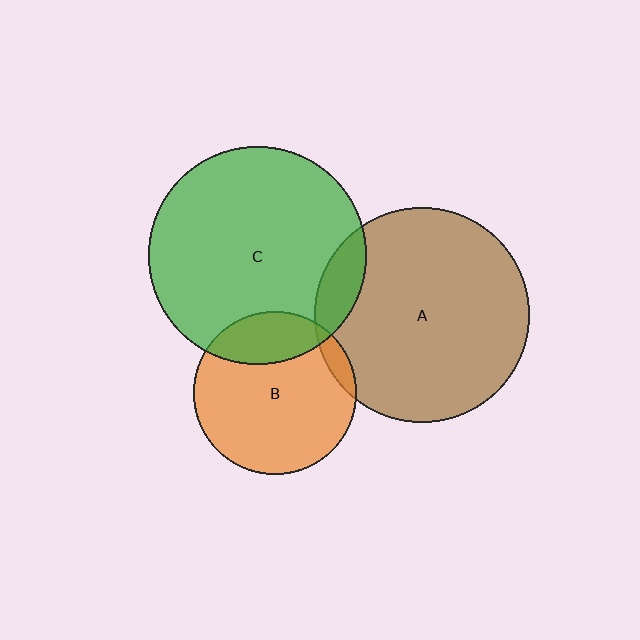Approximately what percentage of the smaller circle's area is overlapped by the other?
Approximately 20%.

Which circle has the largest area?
Circle C (green).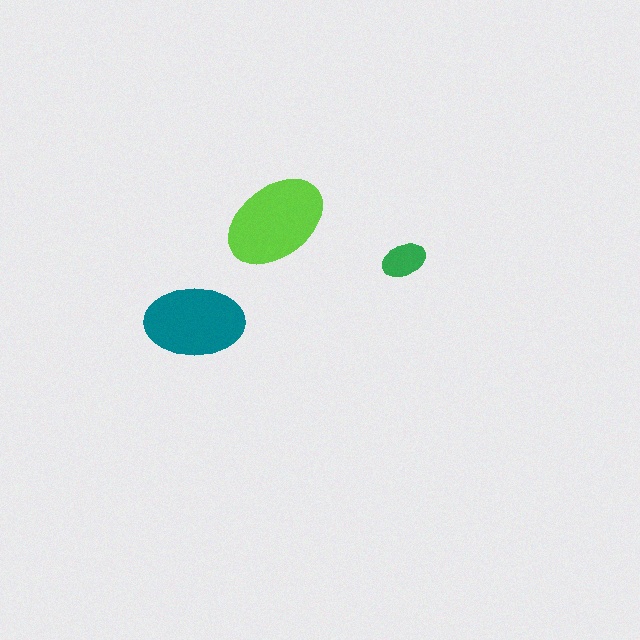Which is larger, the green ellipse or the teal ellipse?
The teal one.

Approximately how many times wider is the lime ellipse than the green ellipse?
About 2.5 times wider.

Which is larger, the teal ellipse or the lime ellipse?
The lime one.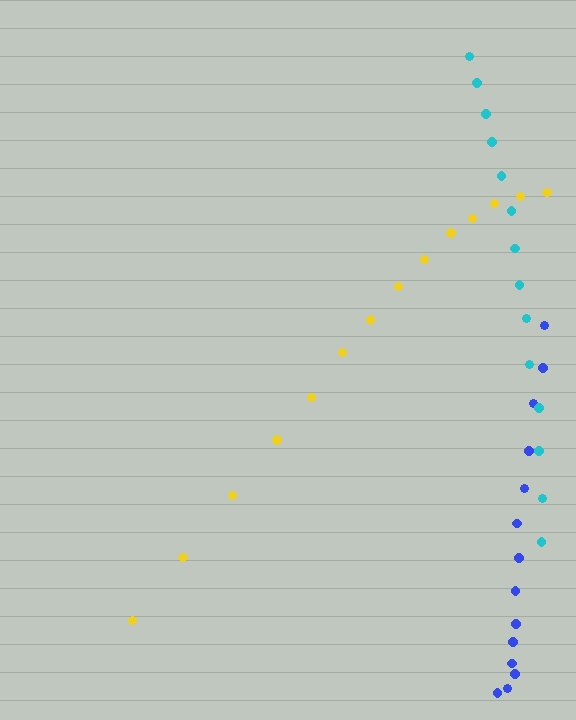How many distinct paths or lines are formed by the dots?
There are 3 distinct paths.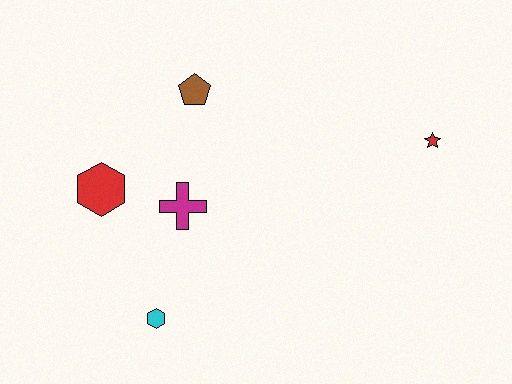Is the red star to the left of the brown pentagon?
No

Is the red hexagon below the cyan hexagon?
No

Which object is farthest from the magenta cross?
The red star is farthest from the magenta cross.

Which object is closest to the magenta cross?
The red hexagon is closest to the magenta cross.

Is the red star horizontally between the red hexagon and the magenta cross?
No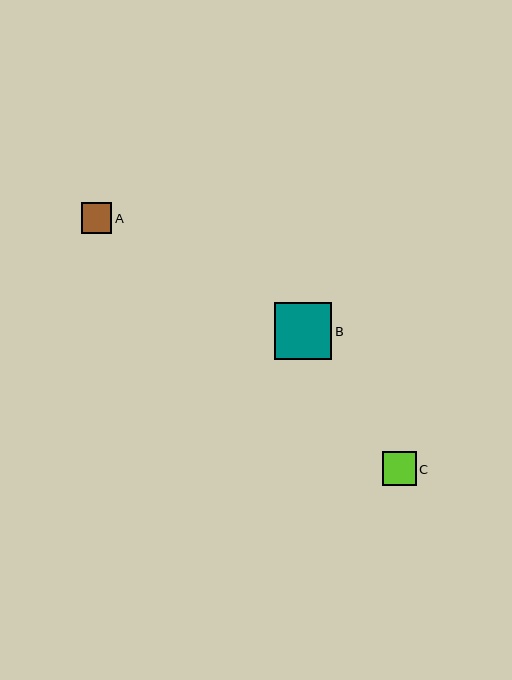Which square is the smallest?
Square A is the smallest with a size of approximately 30 pixels.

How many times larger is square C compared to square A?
Square C is approximately 1.1 times the size of square A.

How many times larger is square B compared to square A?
Square B is approximately 1.9 times the size of square A.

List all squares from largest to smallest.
From largest to smallest: B, C, A.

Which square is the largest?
Square B is the largest with a size of approximately 57 pixels.